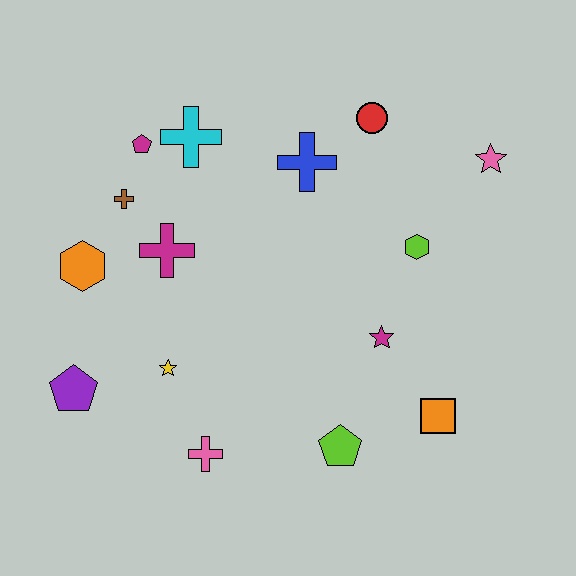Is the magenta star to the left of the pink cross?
No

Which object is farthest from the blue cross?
The purple pentagon is farthest from the blue cross.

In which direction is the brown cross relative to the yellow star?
The brown cross is above the yellow star.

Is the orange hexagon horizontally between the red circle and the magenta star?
No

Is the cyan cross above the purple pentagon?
Yes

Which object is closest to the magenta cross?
The brown cross is closest to the magenta cross.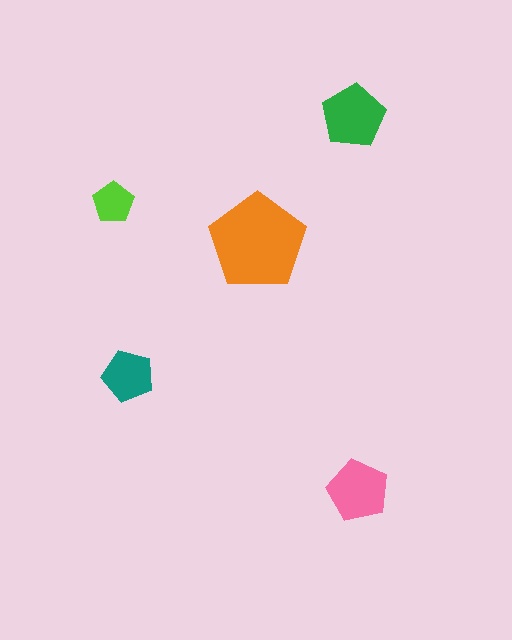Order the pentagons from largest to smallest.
the orange one, the green one, the pink one, the teal one, the lime one.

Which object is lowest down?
The pink pentagon is bottommost.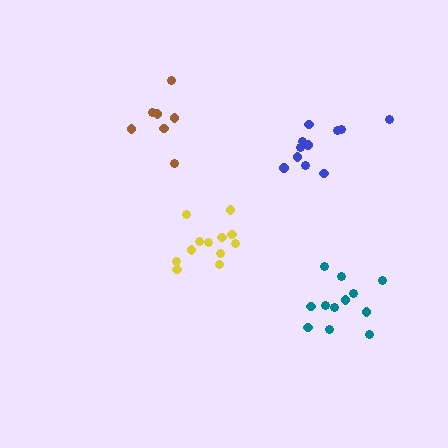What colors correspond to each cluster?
The clusters are colored: brown, yellow, blue, teal.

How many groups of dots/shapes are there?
There are 4 groups.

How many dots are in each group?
Group 1: 7 dots, Group 2: 12 dots, Group 3: 11 dots, Group 4: 12 dots (42 total).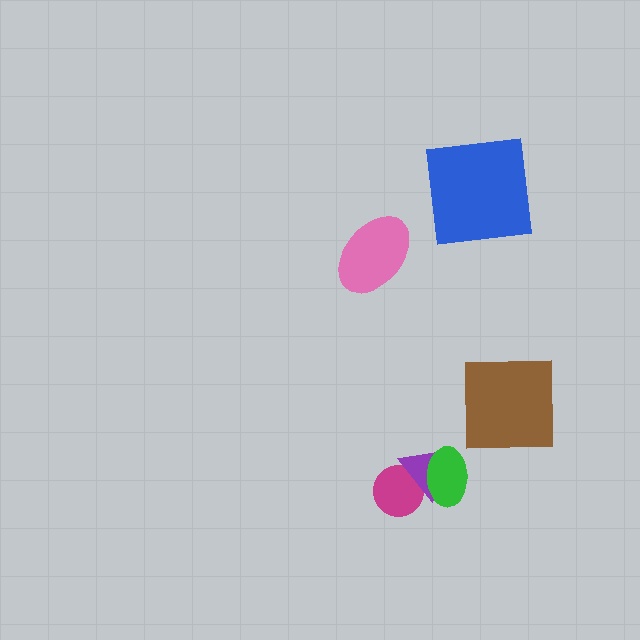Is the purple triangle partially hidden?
Yes, it is partially covered by another shape.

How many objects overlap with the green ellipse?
1 object overlaps with the green ellipse.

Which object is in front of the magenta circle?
The purple triangle is in front of the magenta circle.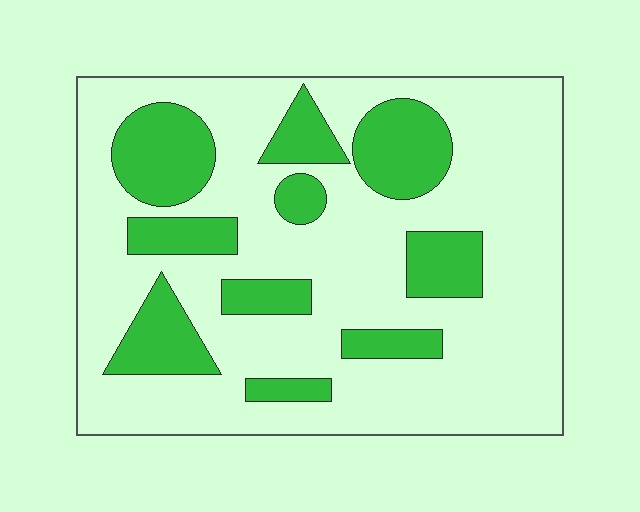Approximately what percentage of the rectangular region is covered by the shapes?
Approximately 25%.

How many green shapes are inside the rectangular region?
10.